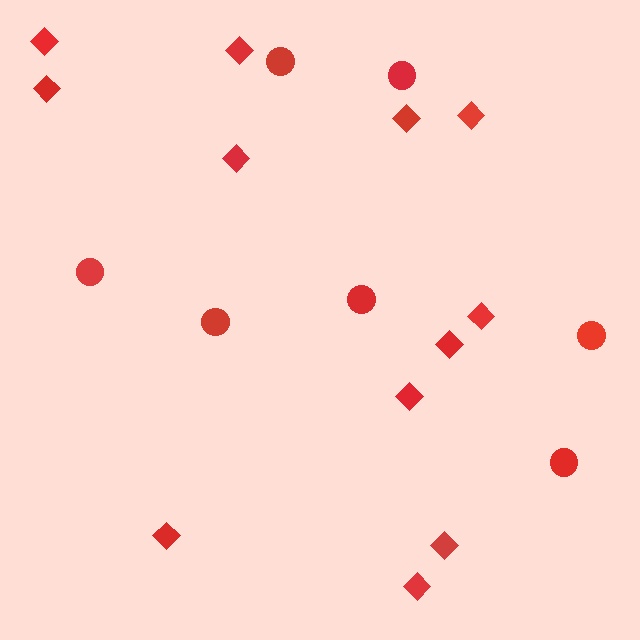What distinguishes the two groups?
There are 2 groups: one group of diamonds (12) and one group of circles (7).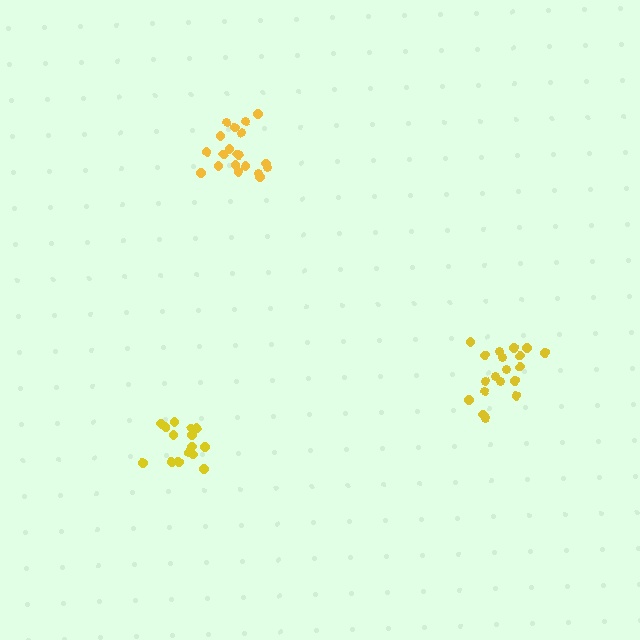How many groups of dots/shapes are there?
There are 3 groups.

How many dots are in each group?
Group 1: 19 dots, Group 2: 20 dots, Group 3: 15 dots (54 total).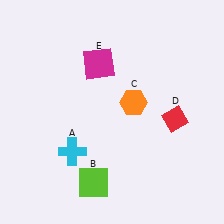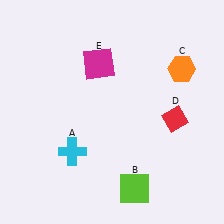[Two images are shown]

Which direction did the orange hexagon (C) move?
The orange hexagon (C) moved right.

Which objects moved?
The objects that moved are: the lime square (B), the orange hexagon (C).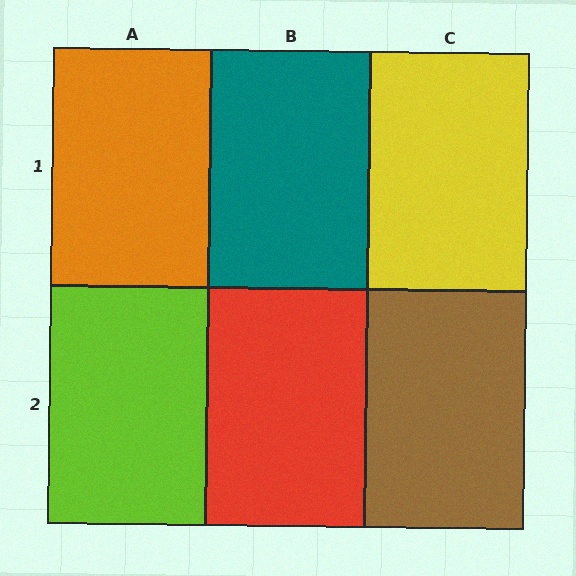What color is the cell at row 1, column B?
Teal.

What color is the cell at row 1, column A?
Orange.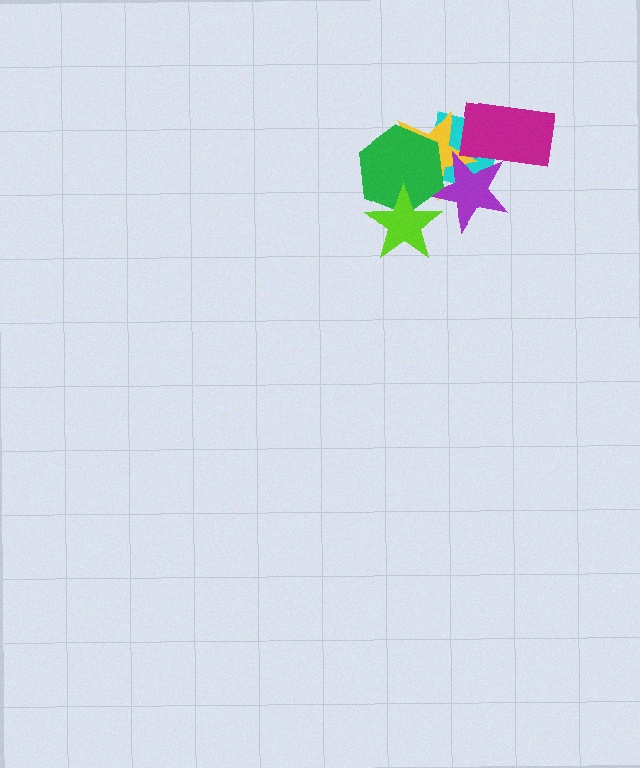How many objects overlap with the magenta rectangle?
3 objects overlap with the magenta rectangle.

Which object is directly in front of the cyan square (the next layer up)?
The yellow star is directly in front of the cyan square.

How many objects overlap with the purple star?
5 objects overlap with the purple star.